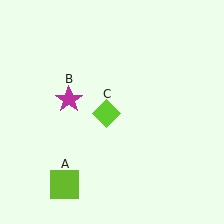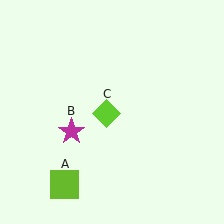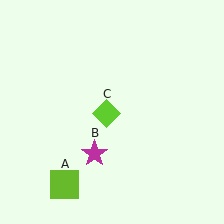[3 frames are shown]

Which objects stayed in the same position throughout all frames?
Lime square (object A) and lime diamond (object C) remained stationary.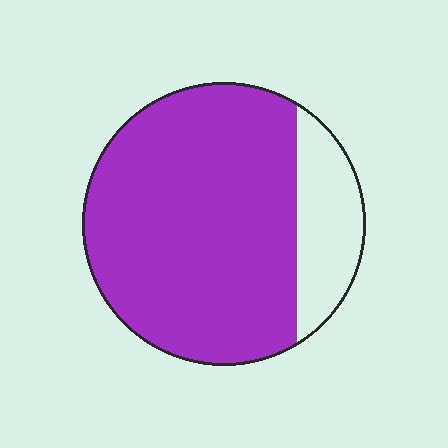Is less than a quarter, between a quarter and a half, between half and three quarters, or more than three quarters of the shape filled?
More than three quarters.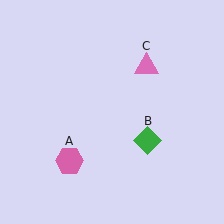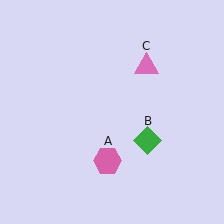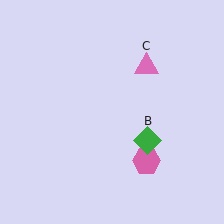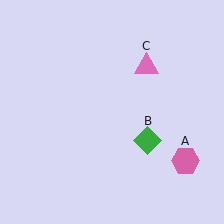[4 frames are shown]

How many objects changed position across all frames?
1 object changed position: pink hexagon (object A).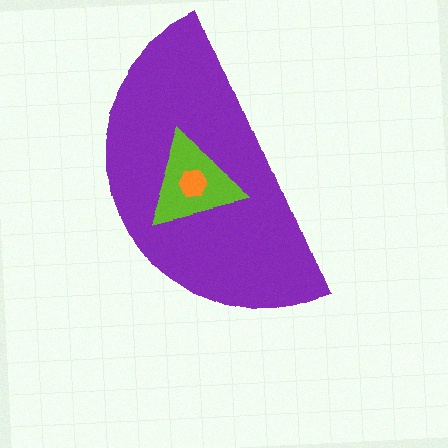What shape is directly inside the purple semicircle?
The lime triangle.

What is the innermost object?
The orange hexagon.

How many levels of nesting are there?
3.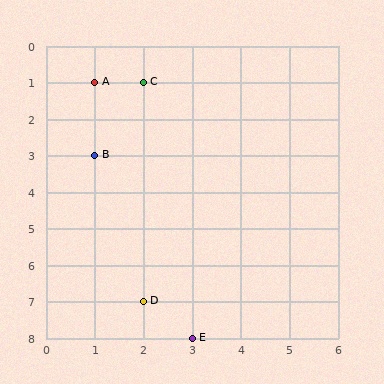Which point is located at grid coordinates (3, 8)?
Point E is at (3, 8).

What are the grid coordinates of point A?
Point A is at grid coordinates (1, 1).